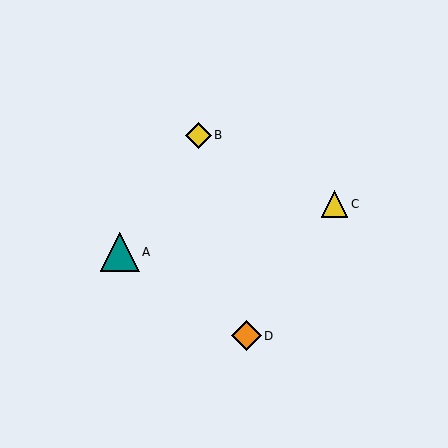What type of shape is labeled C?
Shape C is a yellow triangle.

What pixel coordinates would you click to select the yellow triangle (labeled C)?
Click at (334, 204) to select the yellow triangle C.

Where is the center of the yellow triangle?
The center of the yellow triangle is at (334, 204).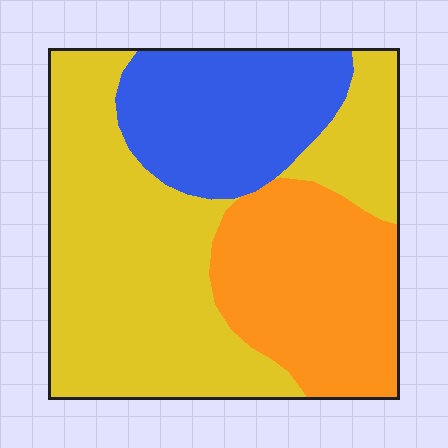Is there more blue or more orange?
Orange.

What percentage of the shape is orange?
Orange takes up about one quarter (1/4) of the shape.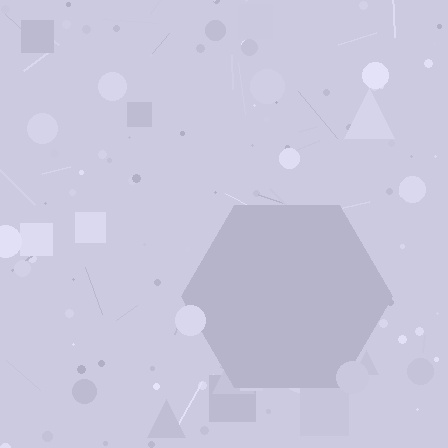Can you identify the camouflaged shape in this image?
The camouflaged shape is a hexagon.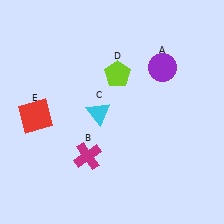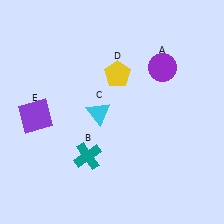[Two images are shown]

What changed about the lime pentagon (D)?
In Image 1, D is lime. In Image 2, it changed to yellow.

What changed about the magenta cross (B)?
In Image 1, B is magenta. In Image 2, it changed to teal.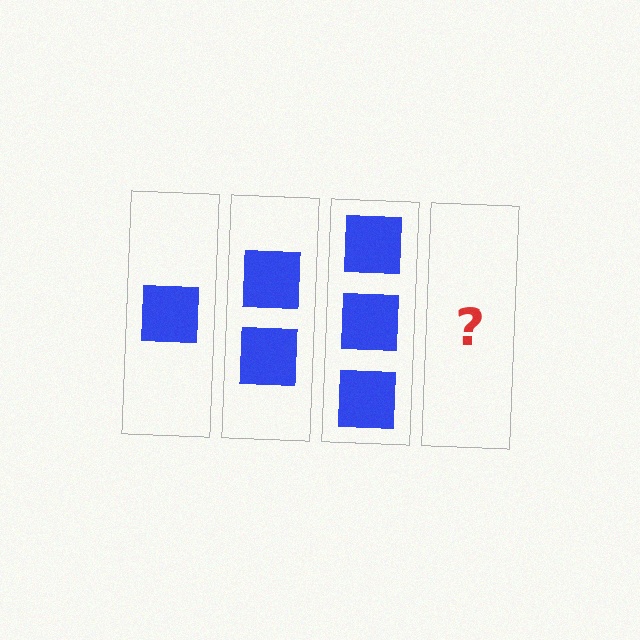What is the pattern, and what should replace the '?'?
The pattern is that each step adds one more square. The '?' should be 4 squares.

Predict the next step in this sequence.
The next step is 4 squares.